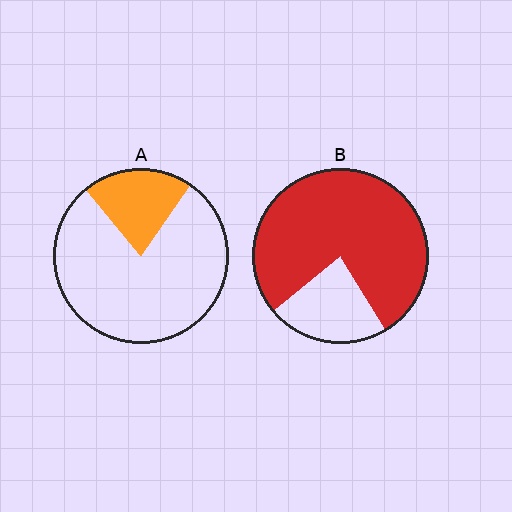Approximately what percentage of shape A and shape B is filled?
A is approximately 20% and B is approximately 75%.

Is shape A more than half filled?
No.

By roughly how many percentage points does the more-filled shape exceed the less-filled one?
By roughly 55 percentage points (B over A).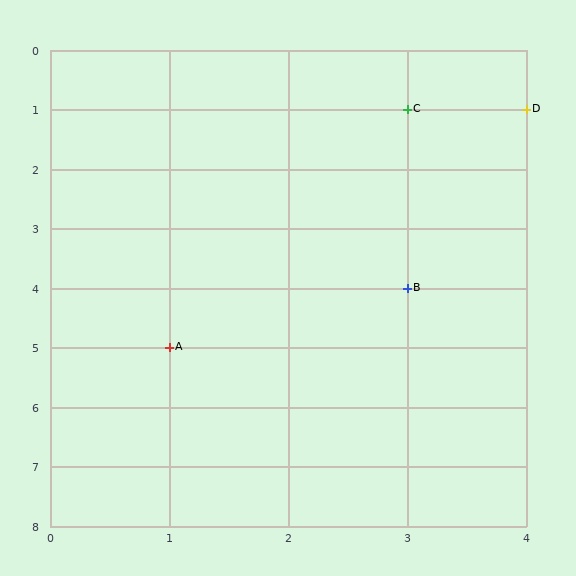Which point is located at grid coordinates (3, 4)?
Point B is at (3, 4).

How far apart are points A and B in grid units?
Points A and B are 2 columns and 1 row apart (about 2.2 grid units diagonally).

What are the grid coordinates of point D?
Point D is at grid coordinates (4, 1).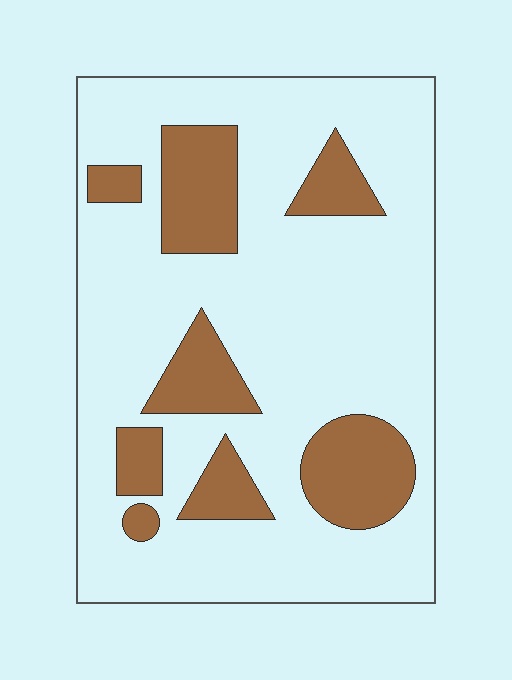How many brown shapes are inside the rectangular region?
8.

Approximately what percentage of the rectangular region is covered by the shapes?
Approximately 20%.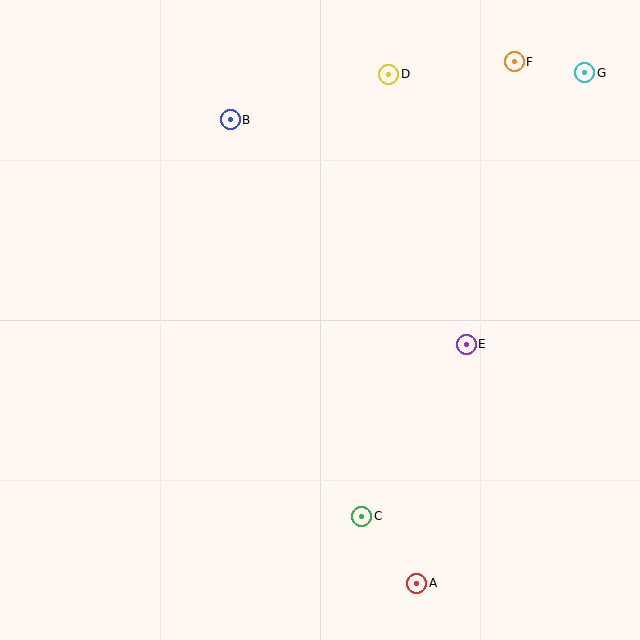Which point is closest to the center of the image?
Point E at (466, 344) is closest to the center.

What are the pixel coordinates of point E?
Point E is at (466, 344).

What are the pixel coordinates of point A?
Point A is at (417, 583).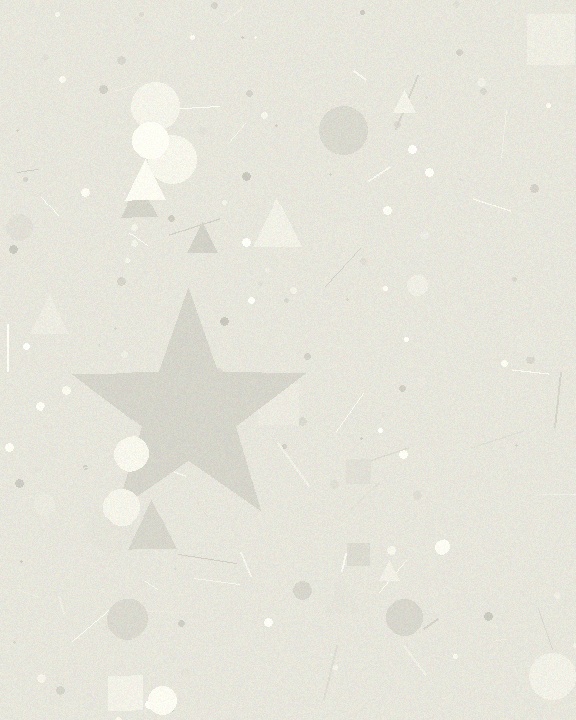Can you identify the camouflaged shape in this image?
The camouflaged shape is a star.